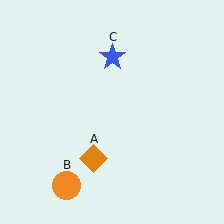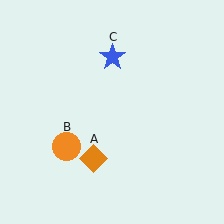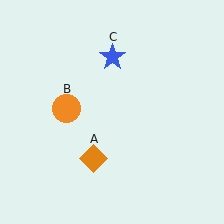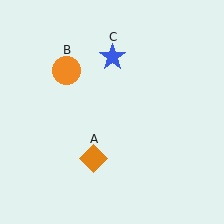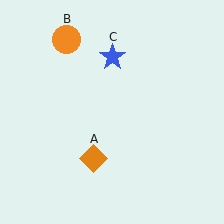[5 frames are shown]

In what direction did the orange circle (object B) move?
The orange circle (object B) moved up.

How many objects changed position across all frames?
1 object changed position: orange circle (object B).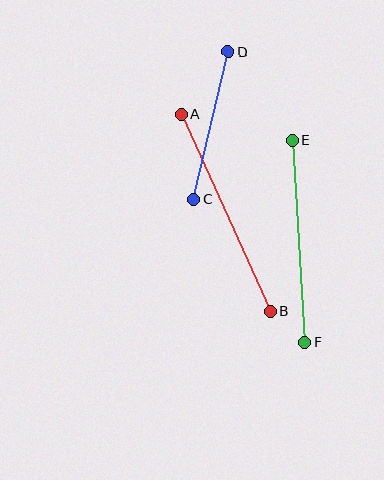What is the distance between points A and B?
The distance is approximately 216 pixels.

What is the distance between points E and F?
The distance is approximately 202 pixels.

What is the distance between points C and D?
The distance is approximately 152 pixels.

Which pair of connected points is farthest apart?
Points A and B are farthest apart.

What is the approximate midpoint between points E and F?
The midpoint is at approximately (299, 241) pixels.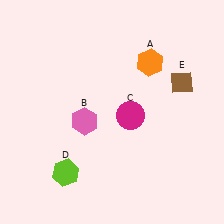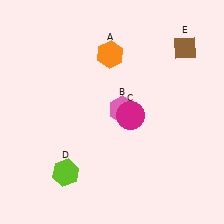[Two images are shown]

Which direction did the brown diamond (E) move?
The brown diamond (E) moved up.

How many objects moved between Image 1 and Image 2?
3 objects moved between the two images.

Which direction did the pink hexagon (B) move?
The pink hexagon (B) moved right.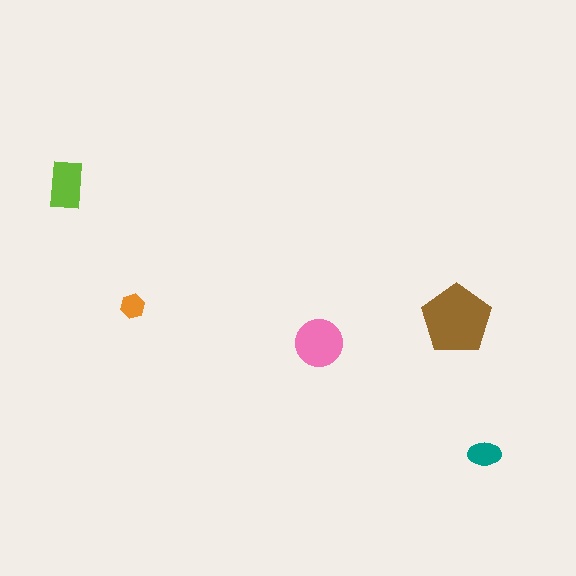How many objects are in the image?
There are 5 objects in the image.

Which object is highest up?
The lime rectangle is topmost.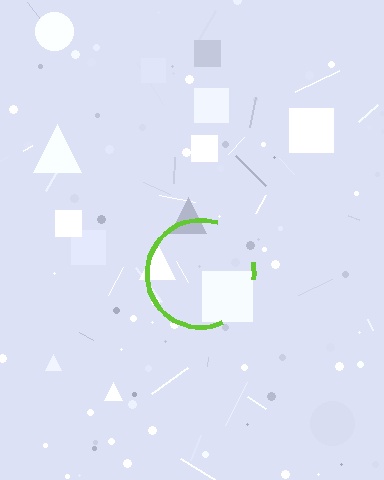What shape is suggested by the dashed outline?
The dashed outline suggests a circle.